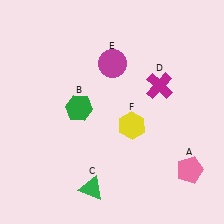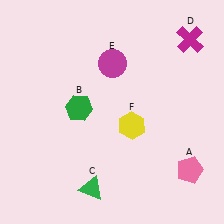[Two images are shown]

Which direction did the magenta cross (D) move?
The magenta cross (D) moved up.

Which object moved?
The magenta cross (D) moved up.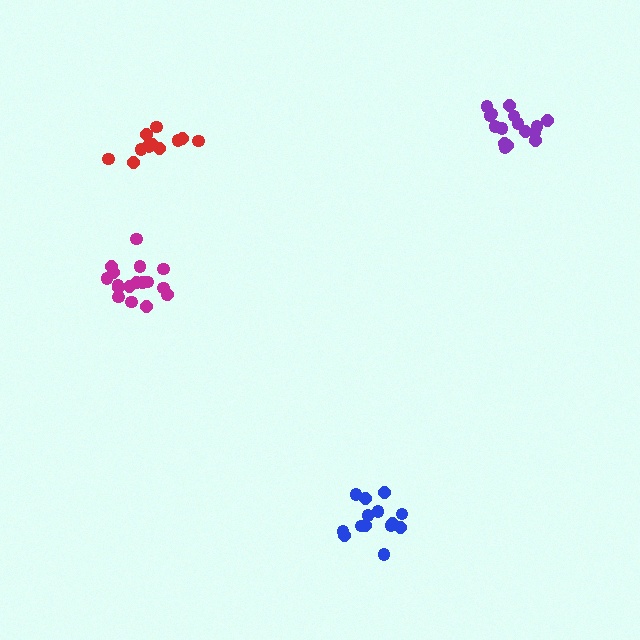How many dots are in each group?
Group 1: 16 dots, Group 2: 12 dots, Group 3: 14 dots, Group 4: 18 dots (60 total).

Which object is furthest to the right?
The purple cluster is rightmost.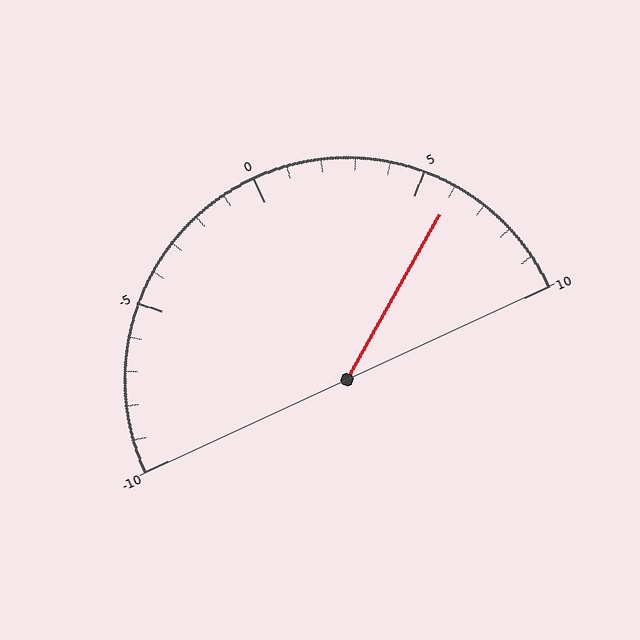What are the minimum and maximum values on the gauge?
The gauge ranges from -10 to 10.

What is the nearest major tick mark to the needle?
The nearest major tick mark is 5.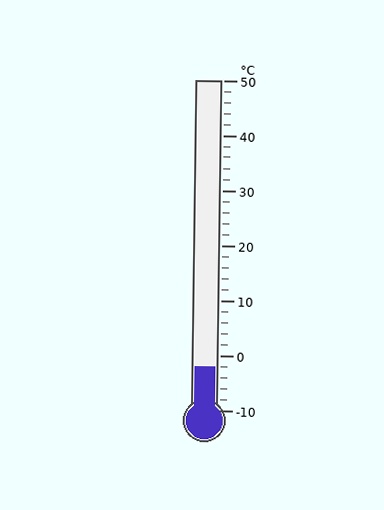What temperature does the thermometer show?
The thermometer shows approximately -2°C.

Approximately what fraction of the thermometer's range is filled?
The thermometer is filled to approximately 15% of its range.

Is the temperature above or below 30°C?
The temperature is below 30°C.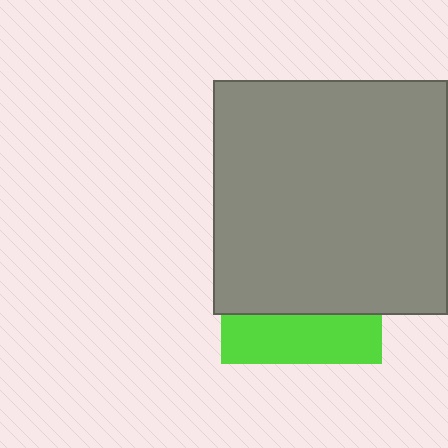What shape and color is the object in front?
The object in front is a gray square.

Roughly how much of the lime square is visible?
A small part of it is visible (roughly 30%).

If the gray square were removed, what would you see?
You would see the complete lime square.